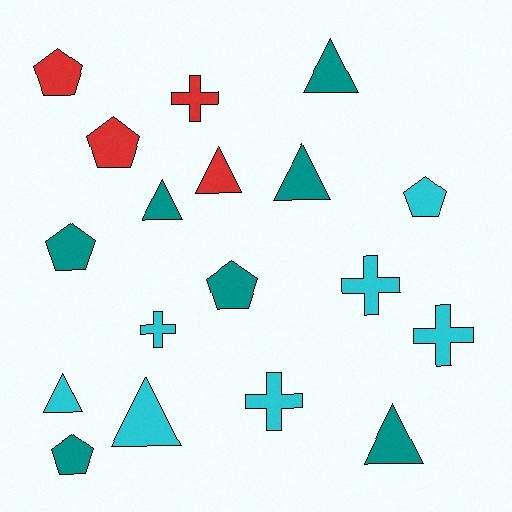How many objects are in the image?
There are 18 objects.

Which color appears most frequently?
Cyan, with 7 objects.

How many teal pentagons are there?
There are 3 teal pentagons.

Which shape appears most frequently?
Triangle, with 7 objects.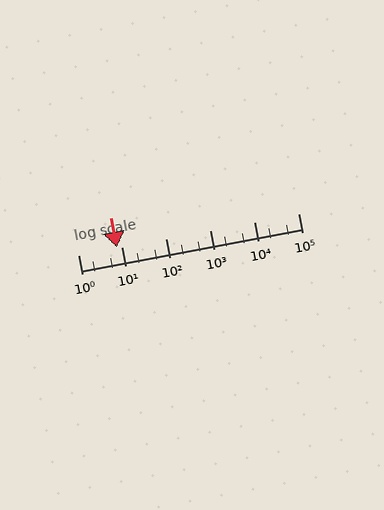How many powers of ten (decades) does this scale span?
The scale spans 5 decades, from 1 to 100000.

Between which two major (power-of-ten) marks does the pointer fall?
The pointer is between 1 and 10.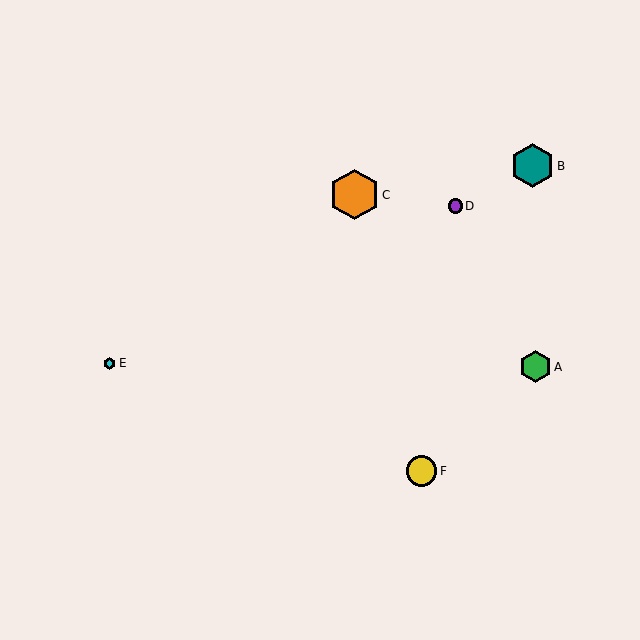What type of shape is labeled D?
Shape D is a purple circle.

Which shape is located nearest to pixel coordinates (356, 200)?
The orange hexagon (labeled C) at (354, 195) is nearest to that location.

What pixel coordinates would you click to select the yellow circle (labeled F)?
Click at (421, 471) to select the yellow circle F.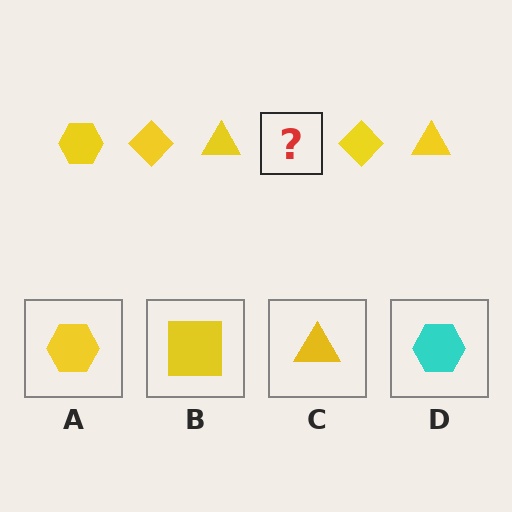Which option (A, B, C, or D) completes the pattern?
A.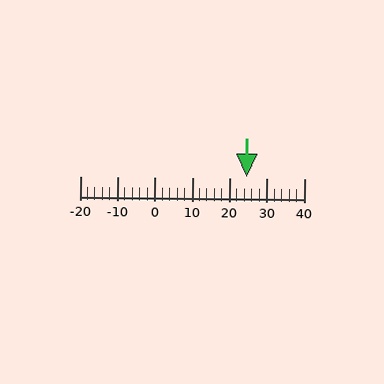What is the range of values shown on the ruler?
The ruler shows values from -20 to 40.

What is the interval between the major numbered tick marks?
The major tick marks are spaced 10 units apart.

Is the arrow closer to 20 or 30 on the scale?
The arrow is closer to 20.